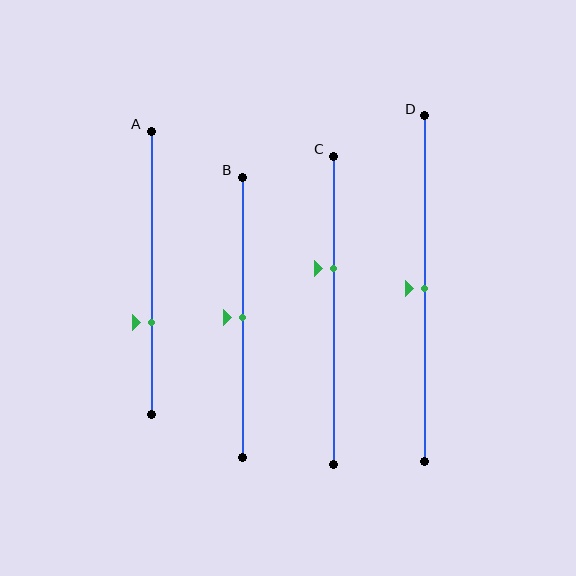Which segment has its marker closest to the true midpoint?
Segment B has its marker closest to the true midpoint.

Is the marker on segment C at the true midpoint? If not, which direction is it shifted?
No, the marker on segment C is shifted upward by about 14% of the segment length.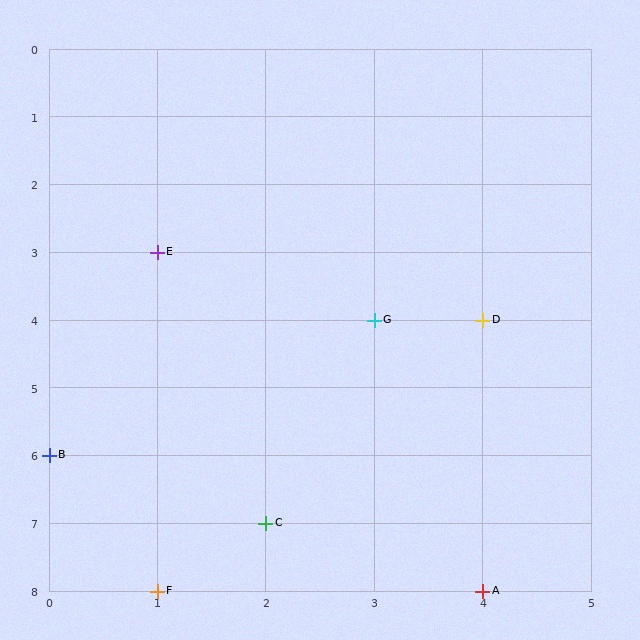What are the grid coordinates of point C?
Point C is at grid coordinates (2, 7).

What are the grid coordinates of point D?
Point D is at grid coordinates (4, 4).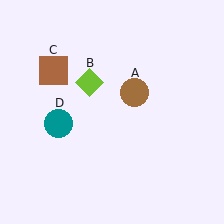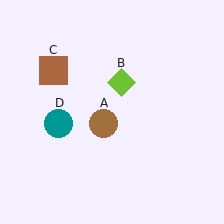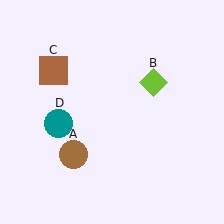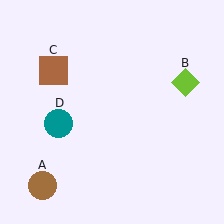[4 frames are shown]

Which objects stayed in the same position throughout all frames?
Brown square (object C) and teal circle (object D) remained stationary.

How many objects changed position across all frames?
2 objects changed position: brown circle (object A), lime diamond (object B).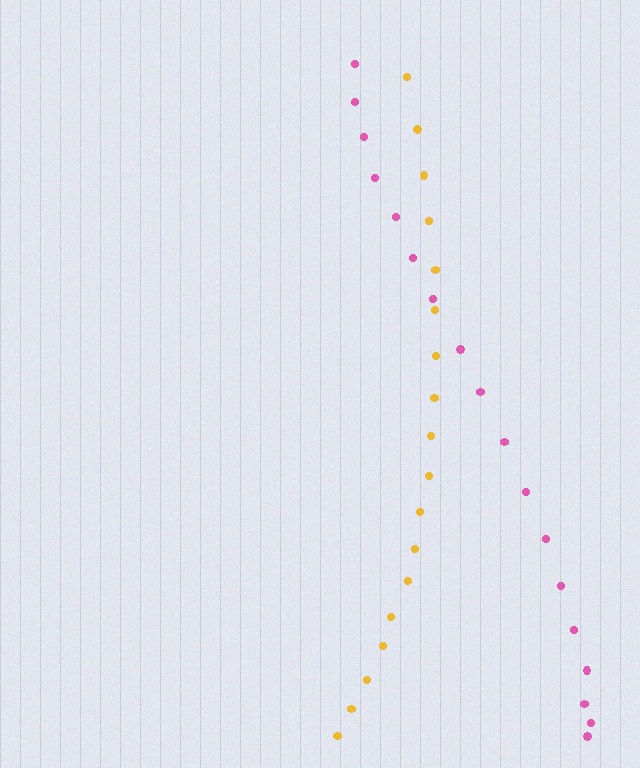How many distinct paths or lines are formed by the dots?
There are 2 distinct paths.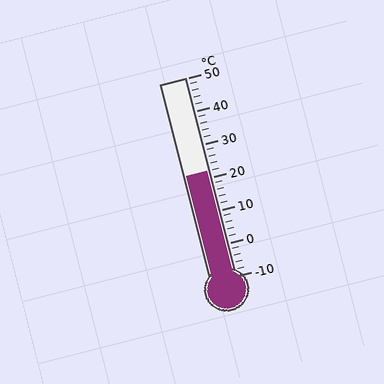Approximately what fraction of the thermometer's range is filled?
The thermometer is filled to approximately 55% of its range.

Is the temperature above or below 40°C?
The temperature is below 40°C.